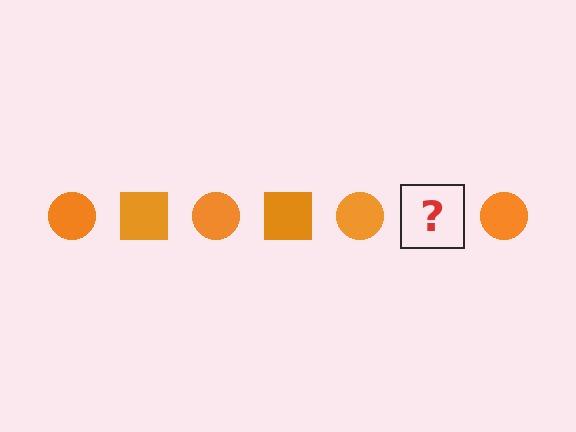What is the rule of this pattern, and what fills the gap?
The rule is that the pattern cycles through circle, square shapes in orange. The gap should be filled with an orange square.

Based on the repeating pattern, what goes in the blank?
The blank should be an orange square.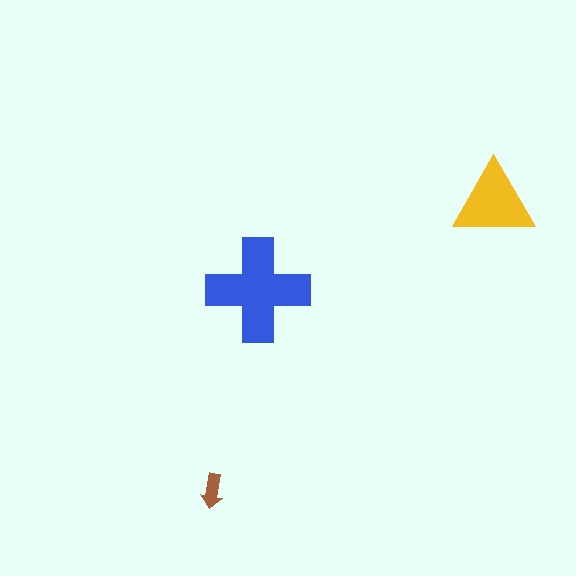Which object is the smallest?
The brown arrow.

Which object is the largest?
The blue cross.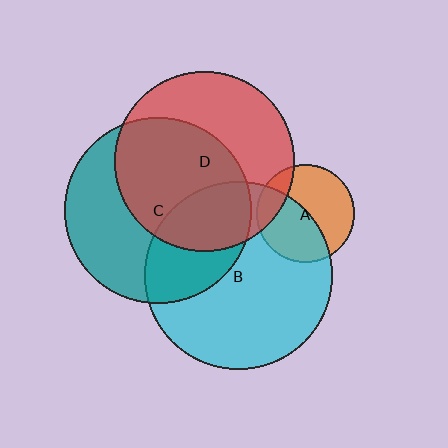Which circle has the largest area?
Circle B (cyan).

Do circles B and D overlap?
Yes.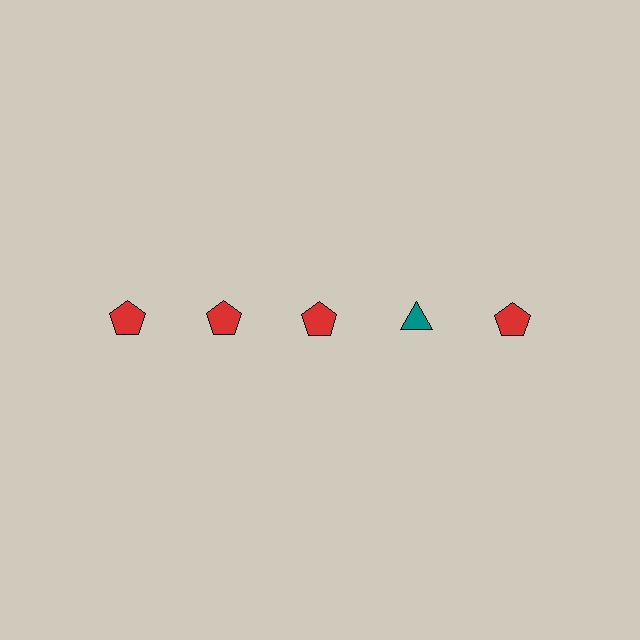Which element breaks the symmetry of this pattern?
The teal triangle in the top row, second from right column breaks the symmetry. All other shapes are red pentagons.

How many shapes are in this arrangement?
There are 5 shapes arranged in a grid pattern.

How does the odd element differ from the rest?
It differs in both color (teal instead of red) and shape (triangle instead of pentagon).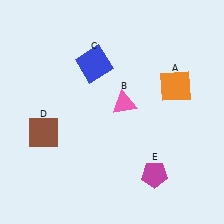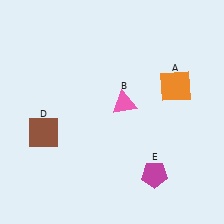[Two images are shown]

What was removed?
The blue square (C) was removed in Image 2.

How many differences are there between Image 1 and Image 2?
There is 1 difference between the two images.